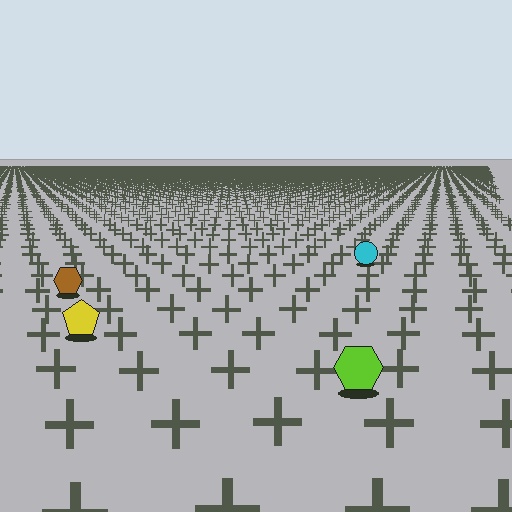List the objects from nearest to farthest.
From nearest to farthest: the lime hexagon, the yellow pentagon, the brown hexagon, the cyan circle.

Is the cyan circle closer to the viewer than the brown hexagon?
No. The brown hexagon is closer — you can tell from the texture gradient: the ground texture is coarser near it.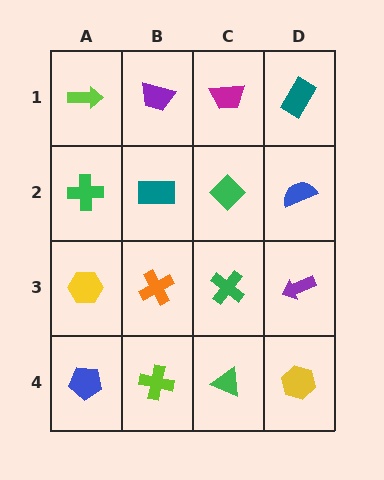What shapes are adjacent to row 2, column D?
A teal rectangle (row 1, column D), a purple arrow (row 3, column D), a green diamond (row 2, column C).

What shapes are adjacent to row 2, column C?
A magenta trapezoid (row 1, column C), a green cross (row 3, column C), a teal rectangle (row 2, column B), a blue semicircle (row 2, column D).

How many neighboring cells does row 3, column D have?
3.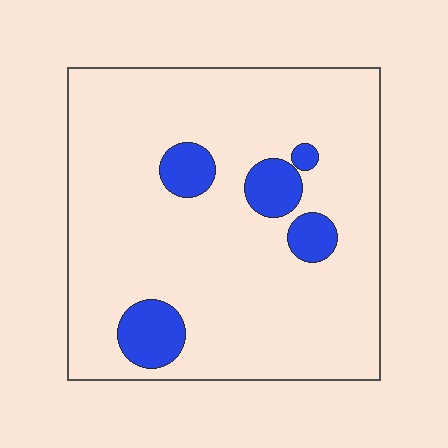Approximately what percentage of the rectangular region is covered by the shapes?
Approximately 10%.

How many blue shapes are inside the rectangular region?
5.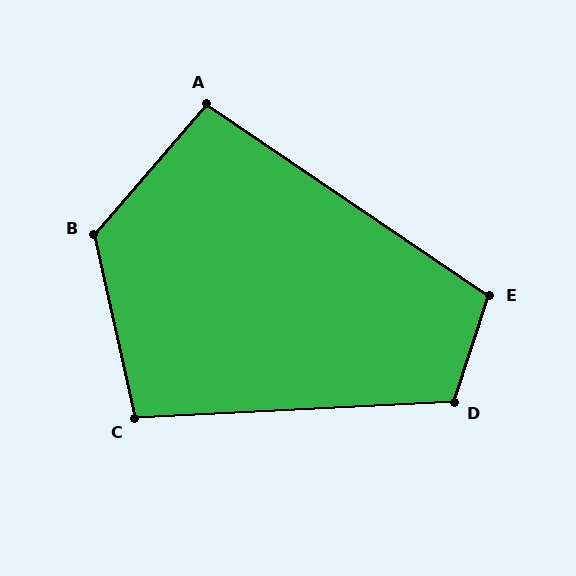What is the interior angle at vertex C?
Approximately 100 degrees (obtuse).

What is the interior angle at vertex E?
Approximately 106 degrees (obtuse).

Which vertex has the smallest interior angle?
A, at approximately 97 degrees.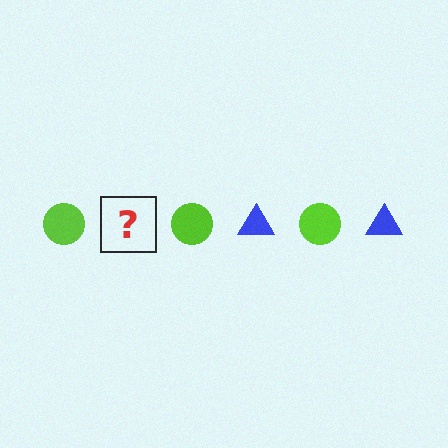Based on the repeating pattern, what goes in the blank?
The blank should be a blue triangle.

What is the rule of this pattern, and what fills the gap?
The rule is that the pattern alternates between lime circle and blue triangle. The gap should be filled with a blue triangle.